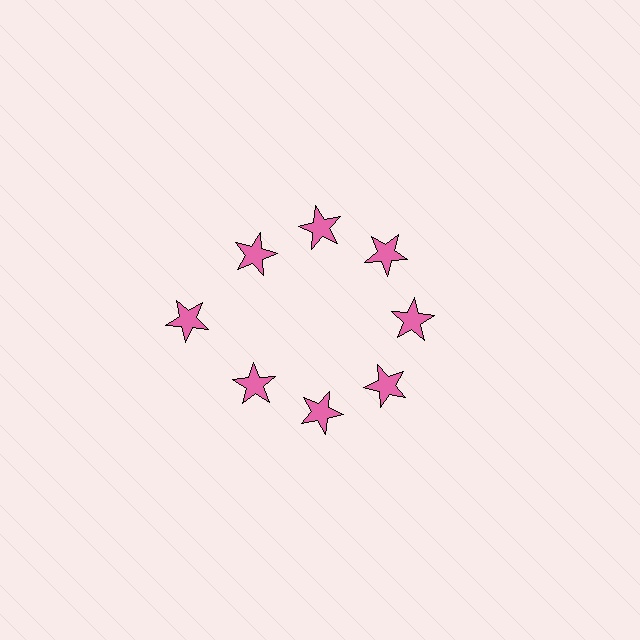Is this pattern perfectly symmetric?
No. The 8 pink stars are arranged in a ring, but one element near the 9 o'clock position is pushed outward from the center, breaking the 8-fold rotational symmetry.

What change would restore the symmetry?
The symmetry would be restored by moving it inward, back onto the ring so that all 8 stars sit at equal angles and equal distance from the center.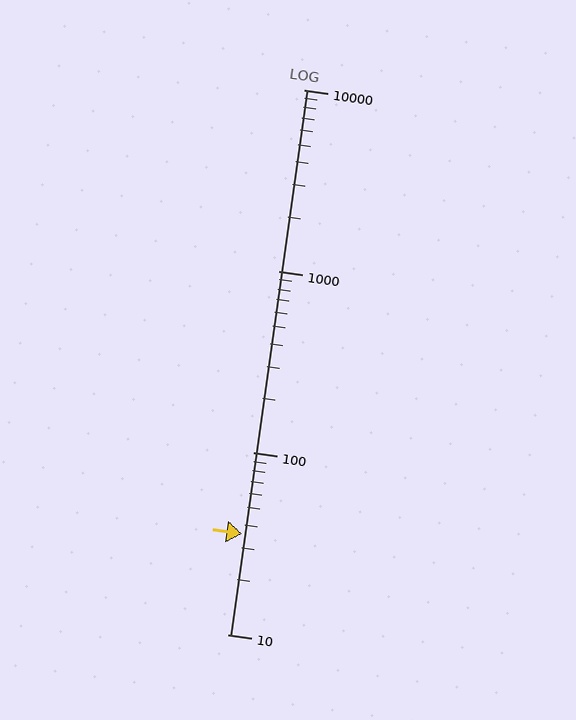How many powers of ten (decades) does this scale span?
The scale spans 3 decades, from 10 to 10000.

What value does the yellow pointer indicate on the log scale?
The pointer indicates approximately 36.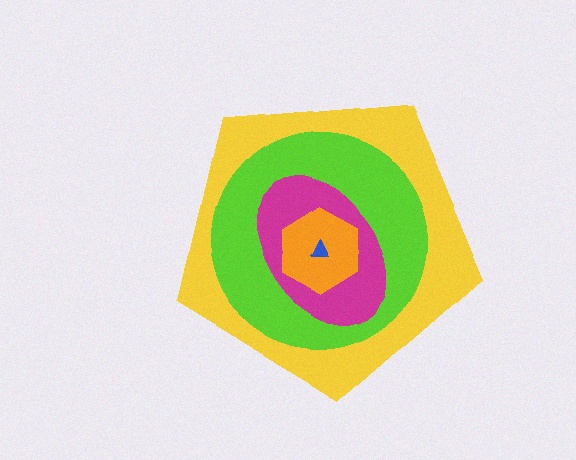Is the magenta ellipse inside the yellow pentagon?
Yes.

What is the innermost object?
The blue triangle.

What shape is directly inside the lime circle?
The magenta ellipse.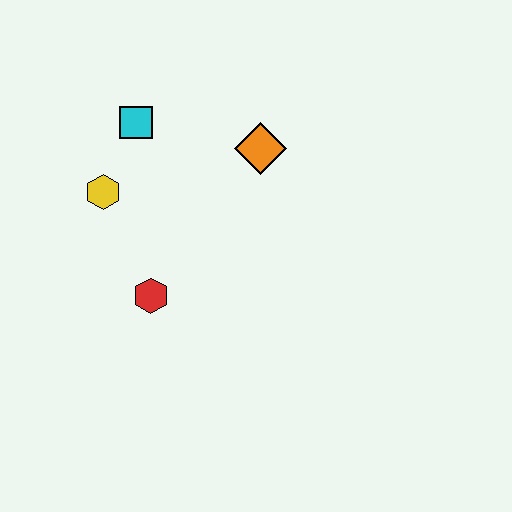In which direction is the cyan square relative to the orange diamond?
The cyan square is to the left of the orange diamond.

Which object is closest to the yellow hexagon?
The cyan square is closest to the yellow hexagon.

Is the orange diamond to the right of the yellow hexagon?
Yes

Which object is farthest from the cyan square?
The red hexagon is farthest from the cyan square.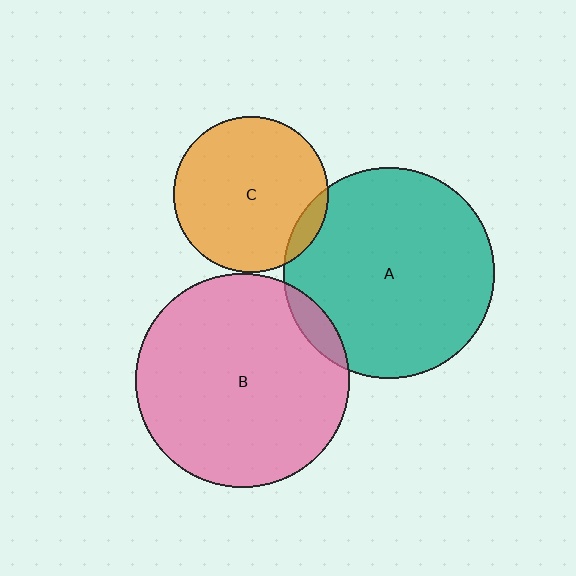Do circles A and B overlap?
Yes.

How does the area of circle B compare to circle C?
Approximately 1.9 times.